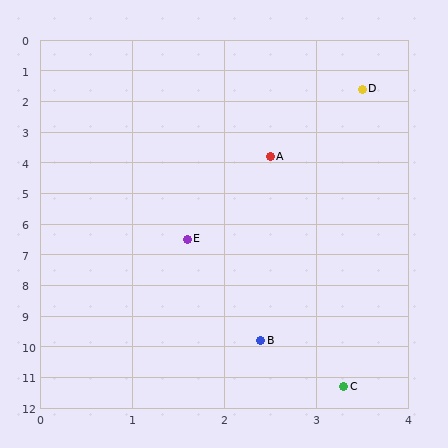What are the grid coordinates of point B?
Point B is at approximately (2.4, 9.8).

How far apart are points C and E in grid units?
Points C and E are about 5.1 grid units apart.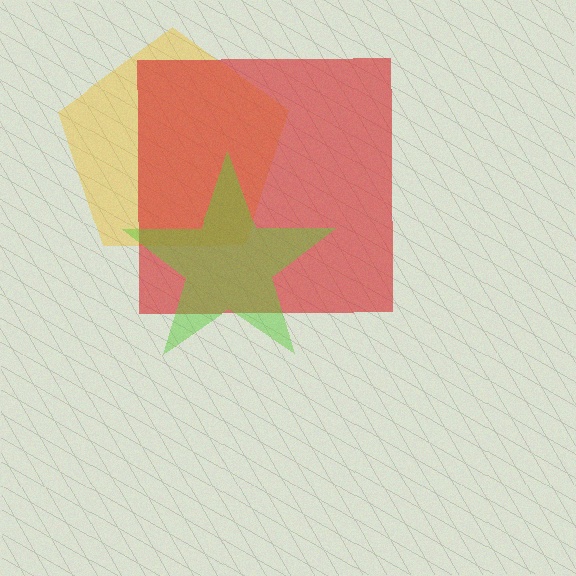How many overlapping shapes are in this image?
There are 3 overlapping shapes in the image.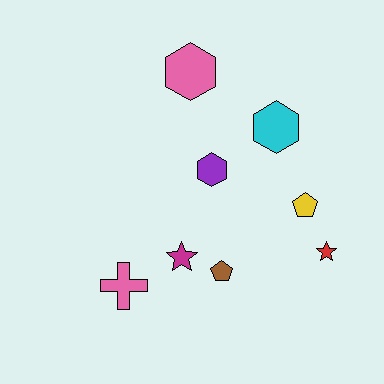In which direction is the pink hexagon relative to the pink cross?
The pink hexagon is above the pink cross.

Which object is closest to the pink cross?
The magenta star is closest to the pink cross.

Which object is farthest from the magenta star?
The pink hexagon is farthest from the magenta star.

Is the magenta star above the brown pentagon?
Yes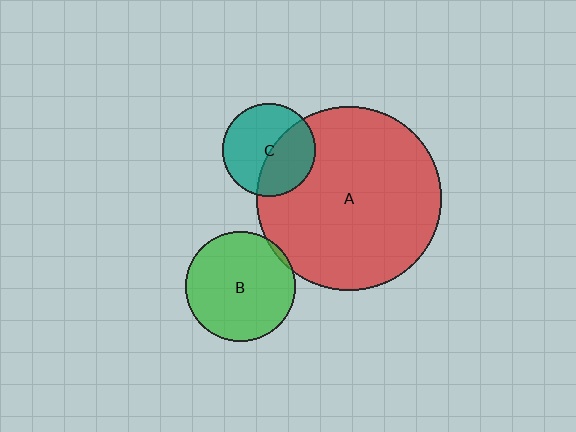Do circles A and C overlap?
Yes.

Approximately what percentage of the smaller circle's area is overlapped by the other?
Approximately 40%.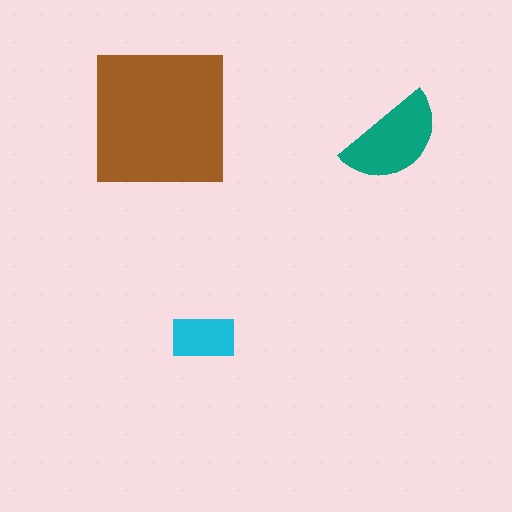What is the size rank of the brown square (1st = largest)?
1st.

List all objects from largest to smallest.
The brown square, the teal semicircle, the cyan rectangle.